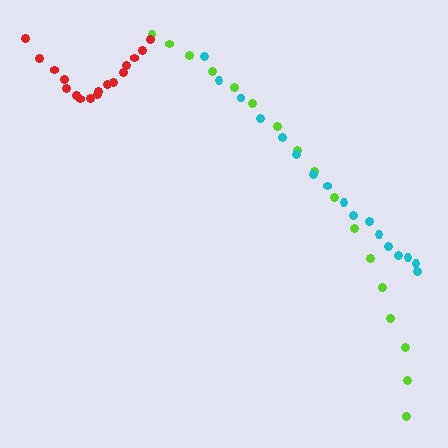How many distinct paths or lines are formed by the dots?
There are 3 distinct paths.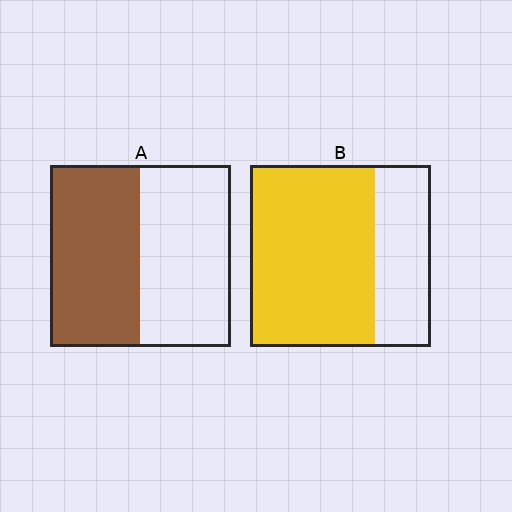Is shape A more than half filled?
Roughly half.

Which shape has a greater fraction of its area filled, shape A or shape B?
Shape B.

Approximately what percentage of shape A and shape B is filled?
A is approximately 50% and B is approximately 70%.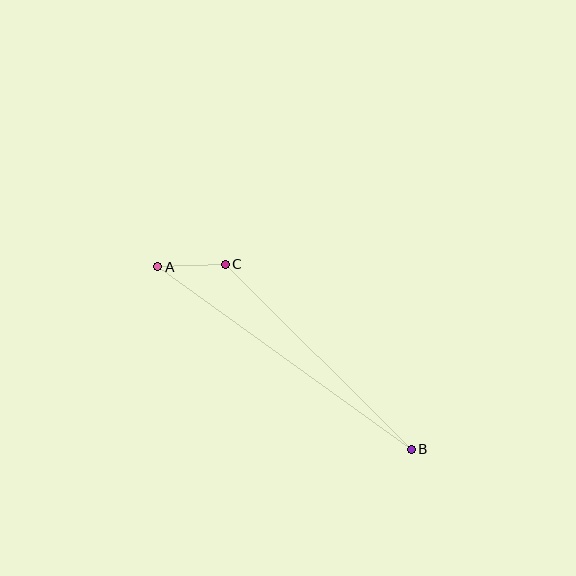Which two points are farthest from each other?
Points A and B are farthest from each other.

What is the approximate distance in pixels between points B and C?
The distance between B and C is approximately 262 pixels.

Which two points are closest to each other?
Points A and C are closest to each other.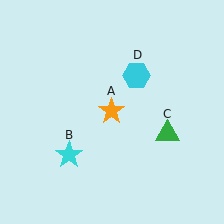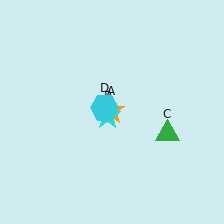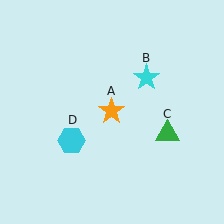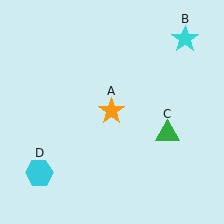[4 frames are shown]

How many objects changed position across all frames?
2 objects changed position: cyan star (object B), cyan hexagon (object D).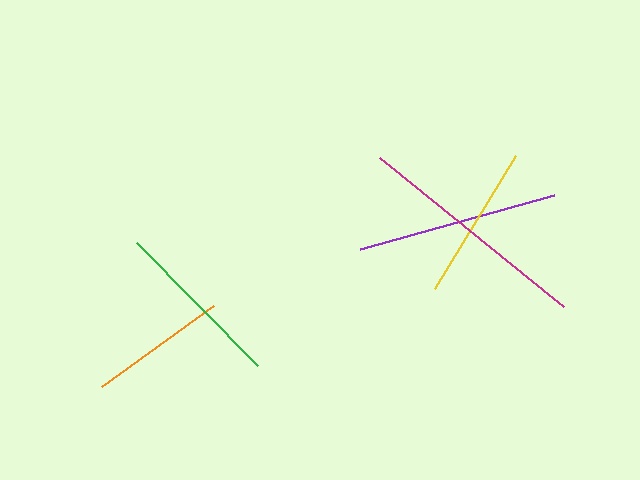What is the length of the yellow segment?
The yellow segment is approximately 156 pixels long.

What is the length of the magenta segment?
The magenta segment is approximately 237 pixels long.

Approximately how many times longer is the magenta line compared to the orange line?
The magenta line is approximately 1.7 times the length of the orange line.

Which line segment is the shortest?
The orange line is the shortest at approximately 138 pixels.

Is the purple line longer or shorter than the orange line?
The purple line is longer than the orange line.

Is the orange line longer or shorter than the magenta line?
The magenta line is longer than the orange line.